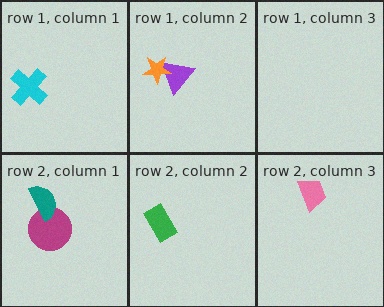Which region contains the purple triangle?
The row 1, column 2 region.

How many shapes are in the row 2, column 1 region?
2.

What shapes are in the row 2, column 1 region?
The magenta circle, the teal semicircle.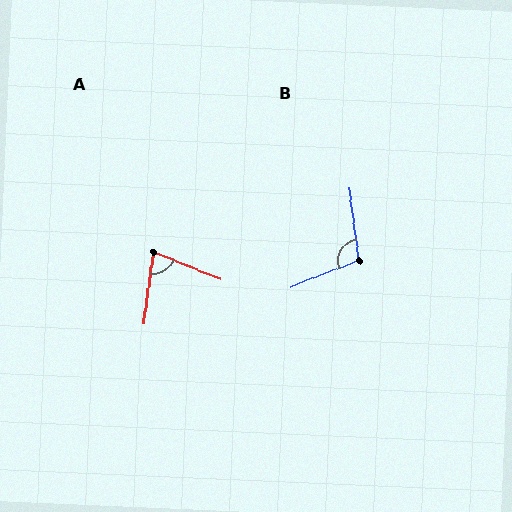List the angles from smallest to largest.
A (76°), B (104°).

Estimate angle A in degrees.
Approximately 76 degrees.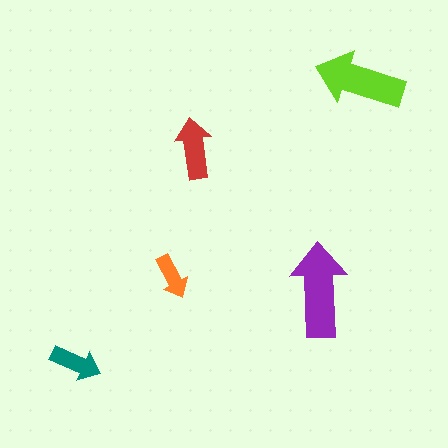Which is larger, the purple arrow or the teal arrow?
The purple one.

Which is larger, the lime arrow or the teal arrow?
The lime one.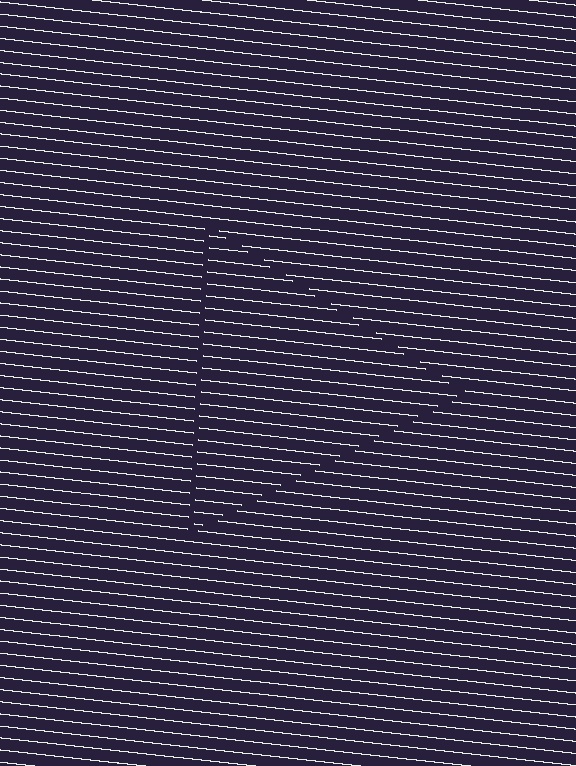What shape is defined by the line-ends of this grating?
An illusory triangle. The interior of the shape contains the same grating, shifted by half a period — the contour is defined by the phase discontinuity where line-ends from the inner and outer gratings abut.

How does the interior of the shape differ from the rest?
The interior of the shape contains the same grating, shifted by half a period — the contour is defined by the phase discontinuity where line-ends from the inner and outer gratings abut.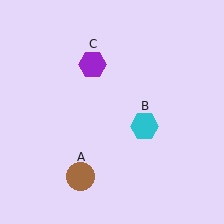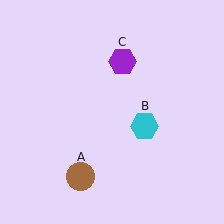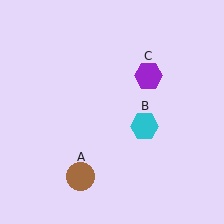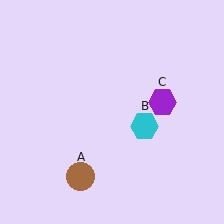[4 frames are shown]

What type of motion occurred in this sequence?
The purple hexagon (object C) rotated clockwise around the center of the scene.